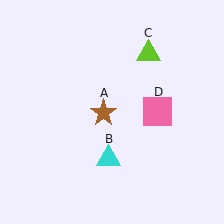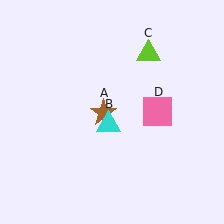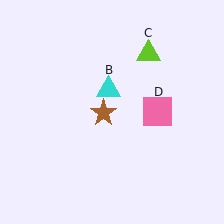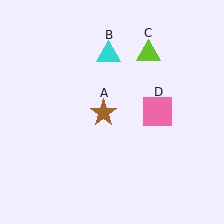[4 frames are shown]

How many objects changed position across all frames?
1 object changed position: cyan triangle (object B).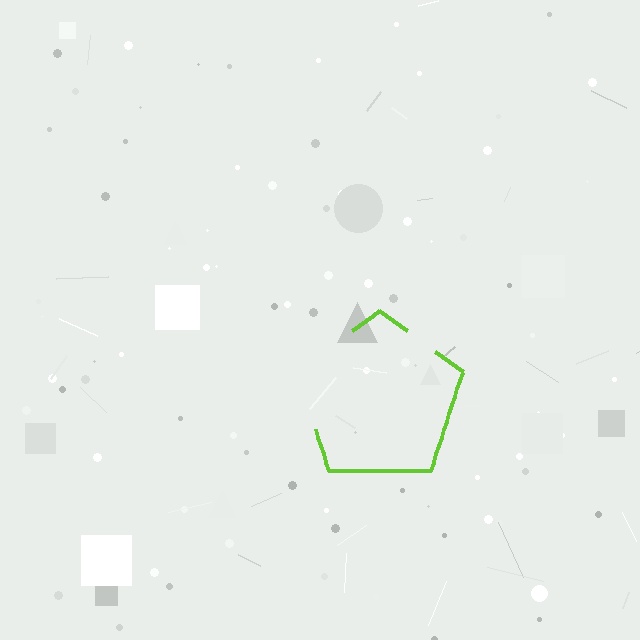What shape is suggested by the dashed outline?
The dashed outline suggests a pentagon.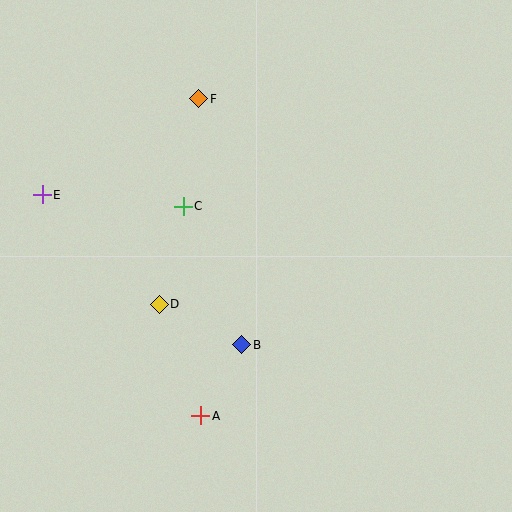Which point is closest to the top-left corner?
Point E is closest to the top-left corner.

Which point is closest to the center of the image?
Point C at (183, 206) is closest to the center.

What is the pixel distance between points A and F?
The distance between A and F is 317 pixels.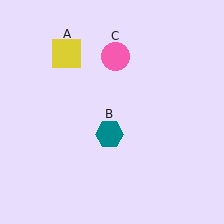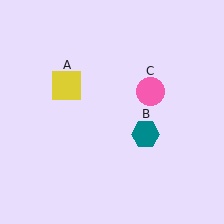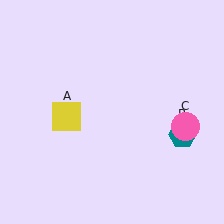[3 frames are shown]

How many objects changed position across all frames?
3 objects changed position: yellow square (object A), teal hexagon (object B), pink circle (object C).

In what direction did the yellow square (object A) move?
The yellow square (object A) moved down.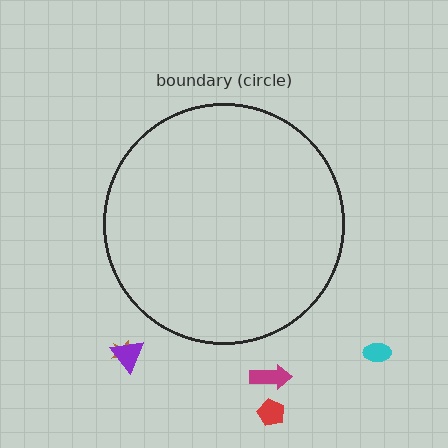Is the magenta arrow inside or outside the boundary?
Outside.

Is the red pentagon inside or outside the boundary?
Outside.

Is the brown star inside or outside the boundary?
Outside.